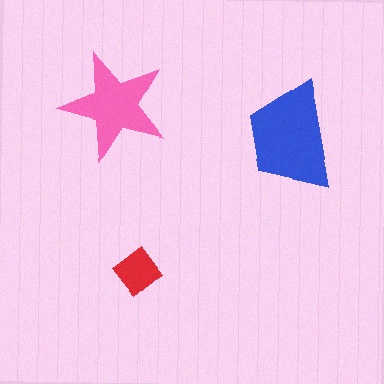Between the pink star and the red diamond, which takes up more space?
The pink star.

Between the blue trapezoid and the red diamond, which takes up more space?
The blue trapezoid.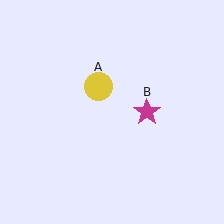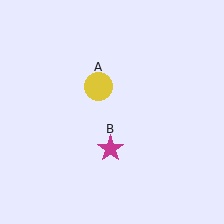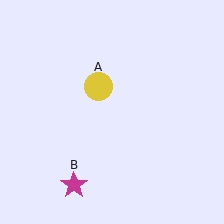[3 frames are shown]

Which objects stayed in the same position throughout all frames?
Yellow circle (object A) remained stationary.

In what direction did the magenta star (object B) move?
The magenta star (object B) moved down and to the left.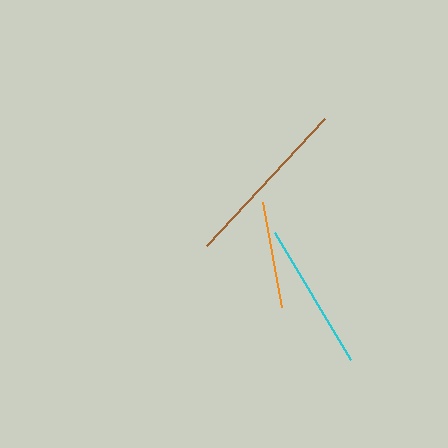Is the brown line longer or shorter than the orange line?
The brown line is longer than the orange line.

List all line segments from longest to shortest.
From longest to shortest: brown, cyan, orange.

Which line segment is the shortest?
The orange line is the shortest at approximately 107 pixels.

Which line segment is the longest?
The brown line is the longest at approximately 173 pixels.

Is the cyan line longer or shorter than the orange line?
The cyan line is longer than the orange line.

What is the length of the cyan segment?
The cyan segment is approximately 148 pixels long.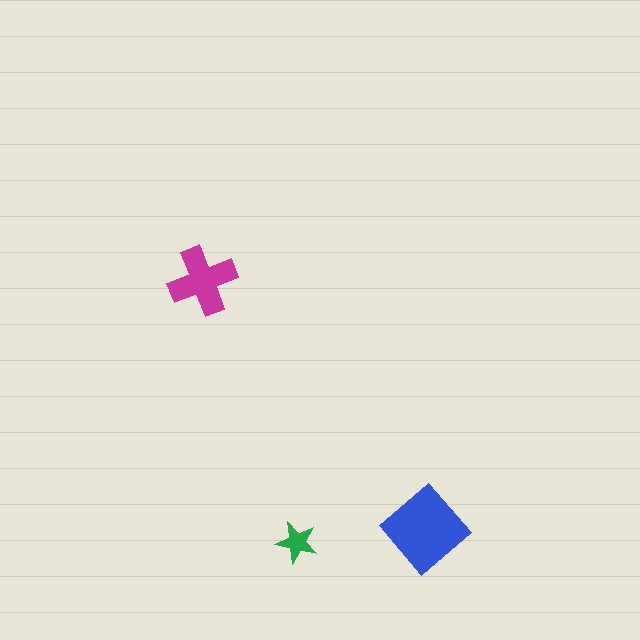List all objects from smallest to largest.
The green star, the magenta cross, the blue diamond.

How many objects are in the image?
There are 3 objects in the image.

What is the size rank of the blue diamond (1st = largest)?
1st.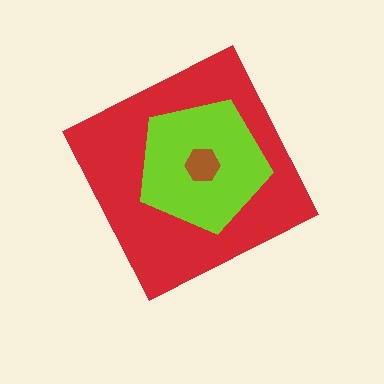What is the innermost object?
The brown hexagon.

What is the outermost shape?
The red diamond.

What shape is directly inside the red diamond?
The lime pentagon.